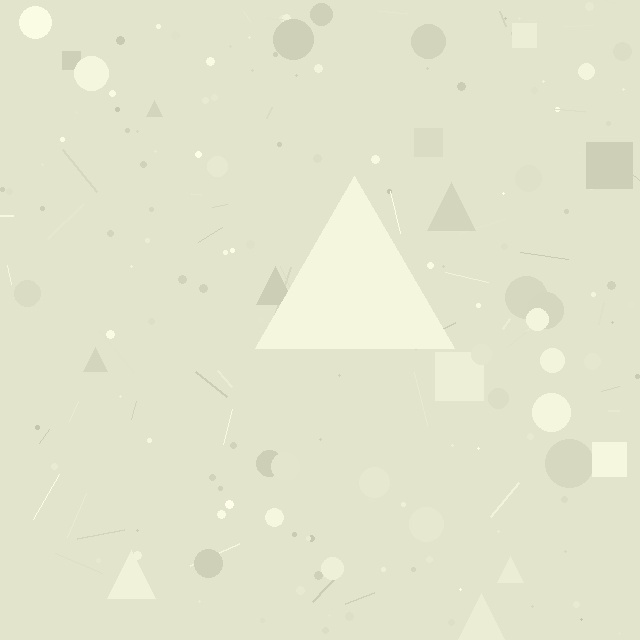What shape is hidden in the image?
A triangle is hidden in the image.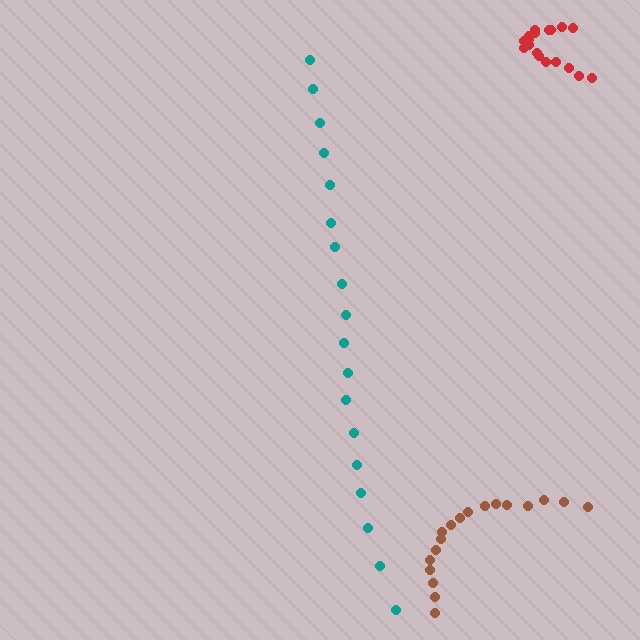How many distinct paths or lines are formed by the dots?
There are 3 distinct paths.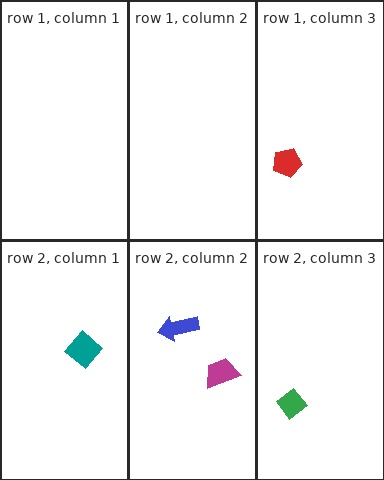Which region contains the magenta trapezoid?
The row 2, column 2 region.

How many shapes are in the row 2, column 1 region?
1.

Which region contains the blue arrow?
The row 2, column 2 region.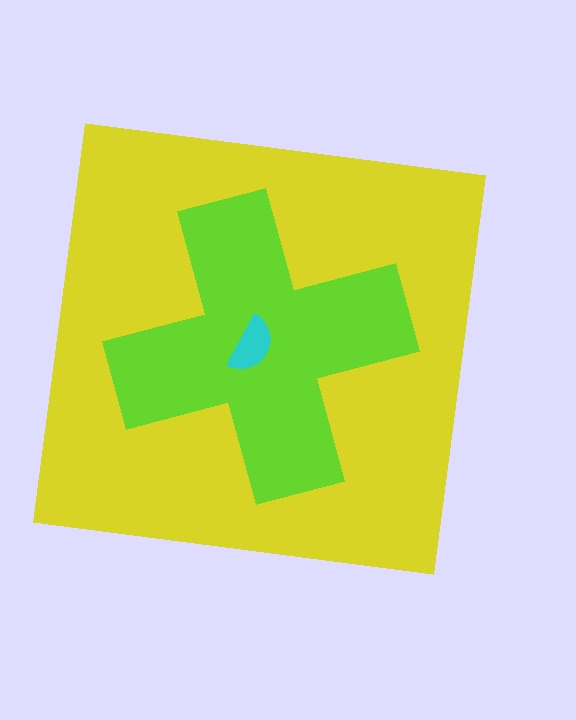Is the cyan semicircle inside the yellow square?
Yes.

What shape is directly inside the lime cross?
The cyan semicircle.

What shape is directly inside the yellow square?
The lime cross.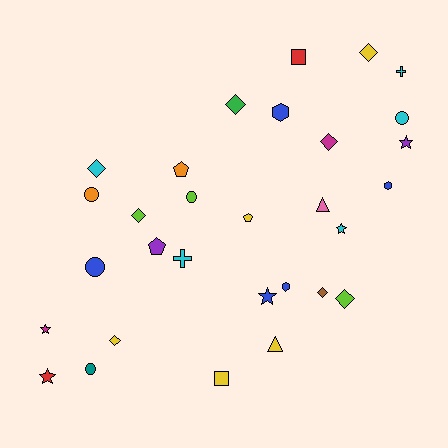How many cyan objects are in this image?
There are 5 cyan objects.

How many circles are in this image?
There are 5 circles.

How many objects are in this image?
There are 30 objects.